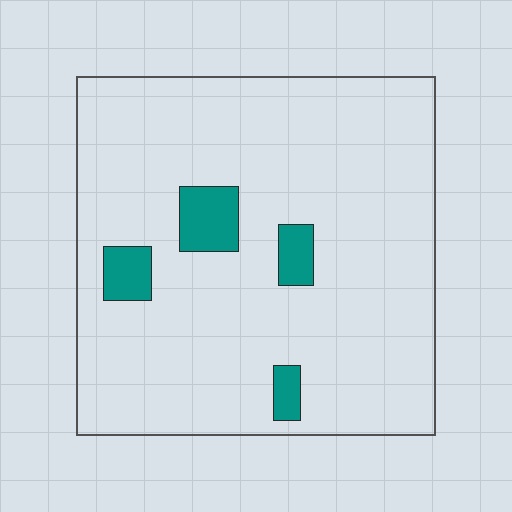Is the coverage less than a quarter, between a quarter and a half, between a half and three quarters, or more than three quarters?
Less than a quarter.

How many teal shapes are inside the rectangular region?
4.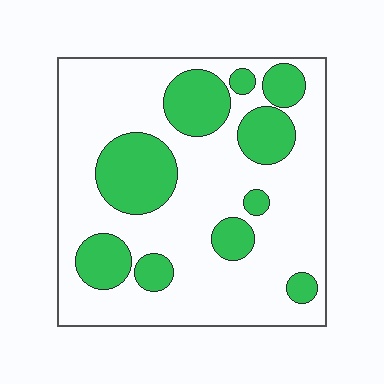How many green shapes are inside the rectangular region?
10.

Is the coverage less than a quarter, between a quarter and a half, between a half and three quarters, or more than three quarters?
Between a quarter and a half.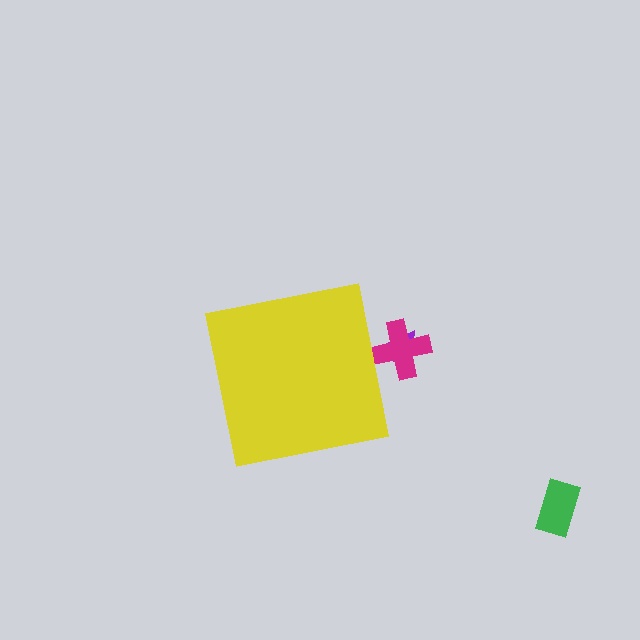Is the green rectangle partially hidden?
No, the green rectangle is fully visible.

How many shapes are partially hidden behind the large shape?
2 shapes are partially hidden.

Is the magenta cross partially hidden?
Yes, the magenta cross is partially hidden behind the yellow square.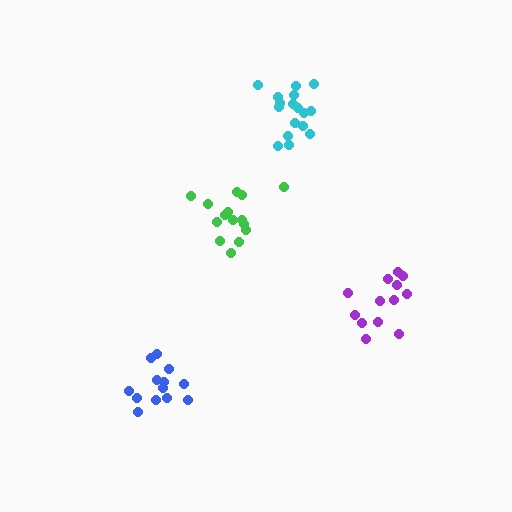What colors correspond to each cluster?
The clusters are colored: purple, green, blue, cyan.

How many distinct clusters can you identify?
There are 4 distinct clusters.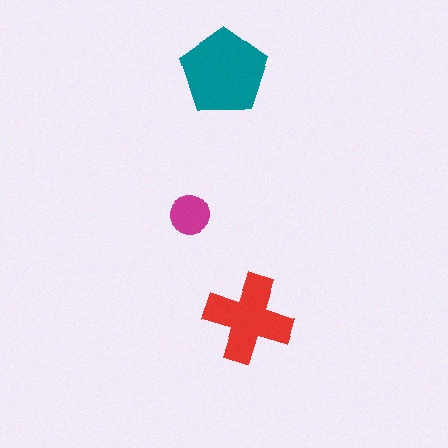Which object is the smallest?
The magenta circle.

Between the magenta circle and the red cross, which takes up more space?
The red cross.